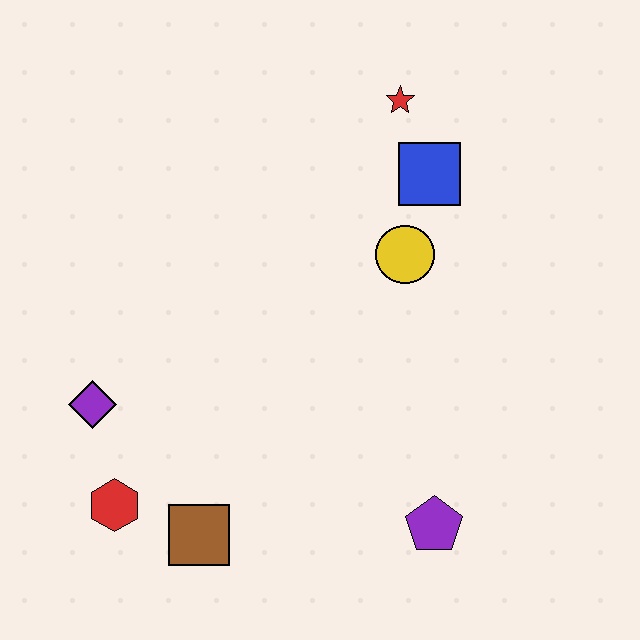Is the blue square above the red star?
No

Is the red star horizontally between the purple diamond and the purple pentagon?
Yes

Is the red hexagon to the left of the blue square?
Yes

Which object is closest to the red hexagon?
The brown square is closest to the red hexagon.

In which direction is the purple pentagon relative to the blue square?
The purple pentagon is below the blue square.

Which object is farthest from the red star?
The red hexagon is farthest from the red star.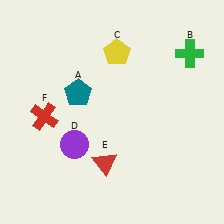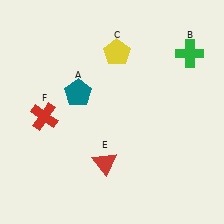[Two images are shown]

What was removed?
The purple circle (D) was removed in Image 2.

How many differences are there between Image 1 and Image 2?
There is 1 difference between the two images.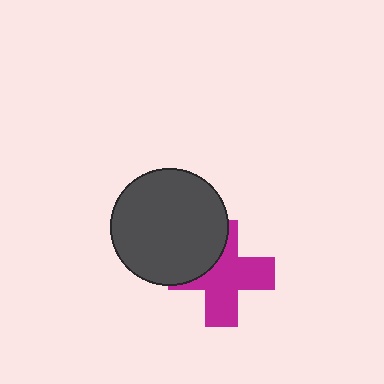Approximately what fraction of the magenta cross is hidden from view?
Roughly 32% of the magenta cross is hidden behind the dark gray circle.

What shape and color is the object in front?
The object in front is a dark gray circle.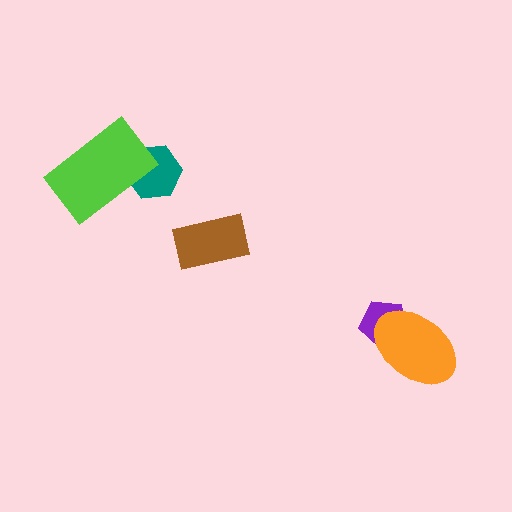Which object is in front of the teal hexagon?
The lime rectangle is in front of the teal hexagon.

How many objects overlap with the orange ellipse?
1 object overlaps with the orange ellipse.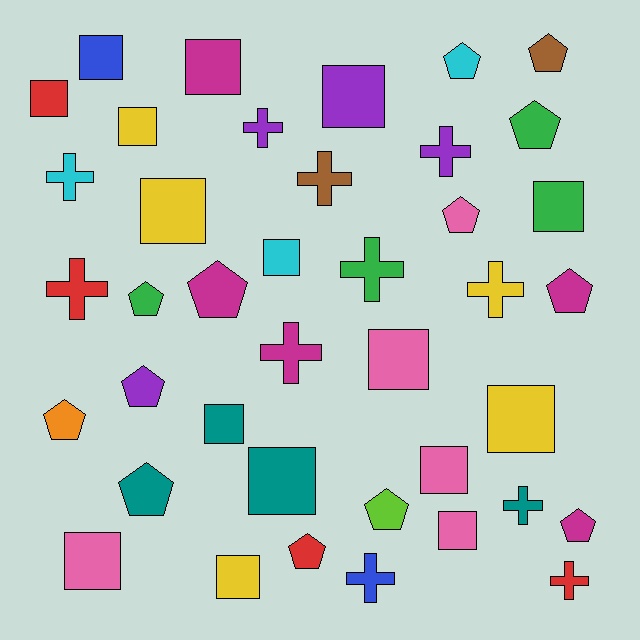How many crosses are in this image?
There are 11 crosses.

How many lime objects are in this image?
There is 1 lime object.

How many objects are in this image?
There are 40 objects.